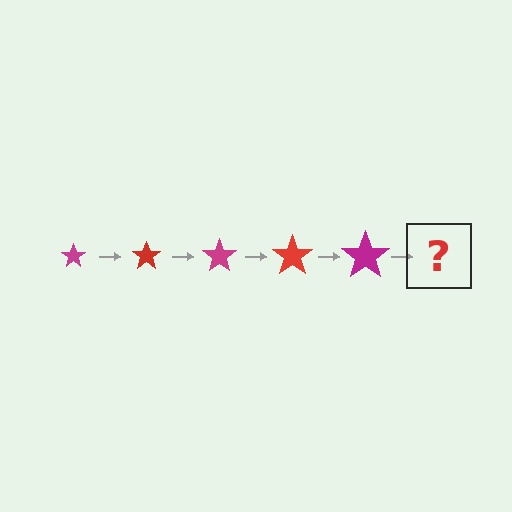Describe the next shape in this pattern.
It should be a red star, larger than the previous one.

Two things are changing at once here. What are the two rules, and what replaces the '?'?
The two rules are that the star grows larger each step and the color cycles through magenta and red. The '?' should be a red star, larger than the previous one.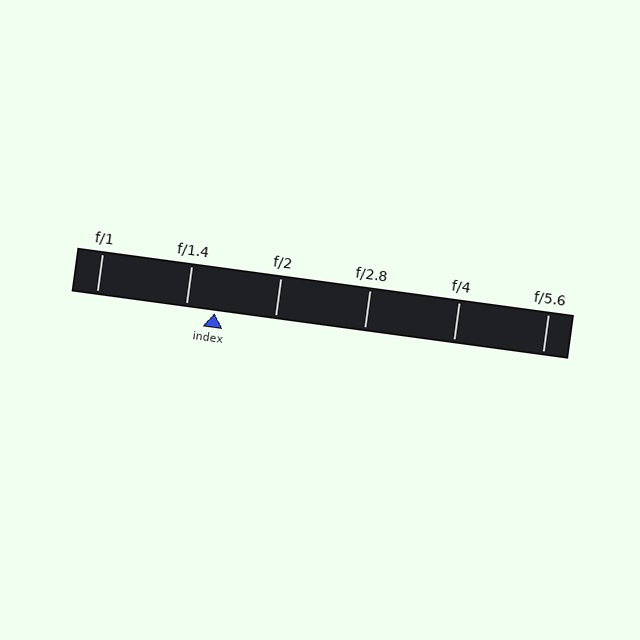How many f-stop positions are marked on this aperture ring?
There are 6 f-stop positions marked.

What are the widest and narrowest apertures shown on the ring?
The widest aperture shown is f/1 and the narrowest is f/5.6.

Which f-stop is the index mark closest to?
The index mark is closest to f/1.4.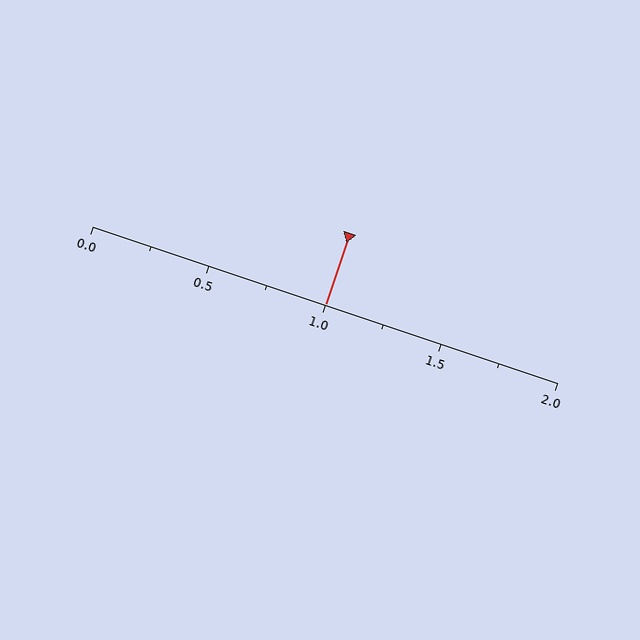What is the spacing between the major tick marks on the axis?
The major ticks are spaced 0.5 apart.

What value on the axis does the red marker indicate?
The marker indicates approximately 1.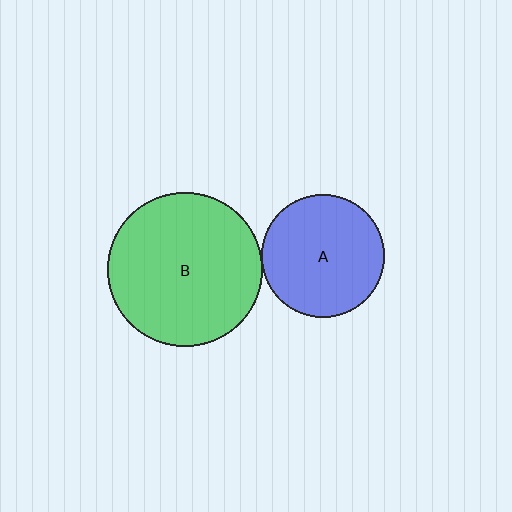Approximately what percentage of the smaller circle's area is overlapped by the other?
Approximately 5%.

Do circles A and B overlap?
Yes.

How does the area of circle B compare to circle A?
Approximately 1.6 times.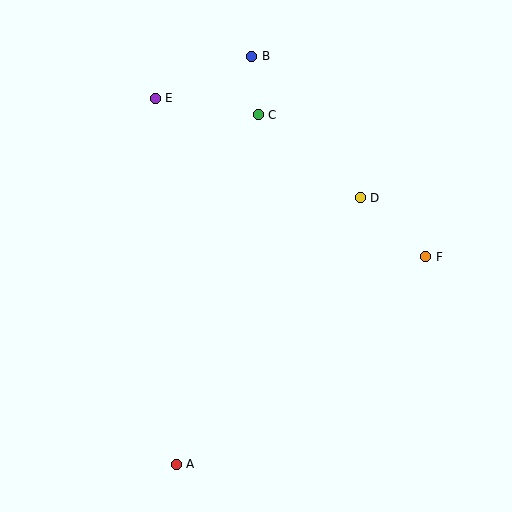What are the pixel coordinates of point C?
Point C is at (258, 115).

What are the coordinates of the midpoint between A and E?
The midpoint between A and E is at (166, 281).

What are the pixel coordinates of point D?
Point D is at (360, 198).